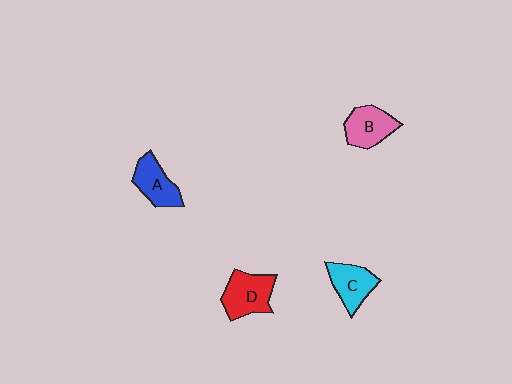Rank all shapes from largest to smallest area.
From largest to smallest: D (red), B (pink), A (blue), C (cyan).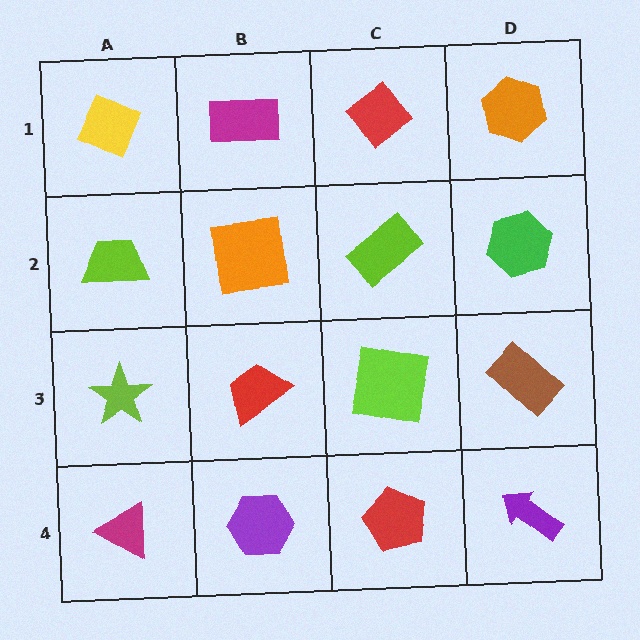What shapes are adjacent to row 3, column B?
An orange square (row 2, column B), a purple hexagon (row 4, column B), a lime star (row 3, column A), a lime square (row 3, column C).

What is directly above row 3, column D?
A green hexagon.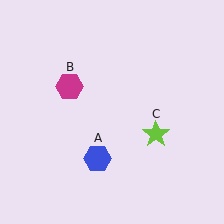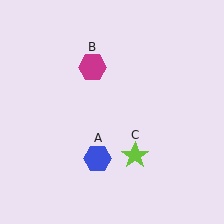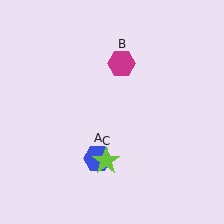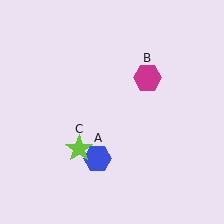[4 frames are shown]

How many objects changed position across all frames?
2 objects changed position: magenta hexagon (object B), lime star (object C).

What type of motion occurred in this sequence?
The magenta hexagon (object B), lime star (object C) rotated clockwise around the center of the scene.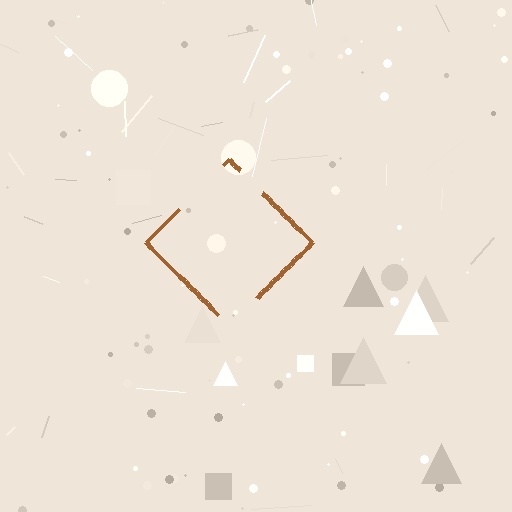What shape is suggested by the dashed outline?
The dashed outline suggests a diamond.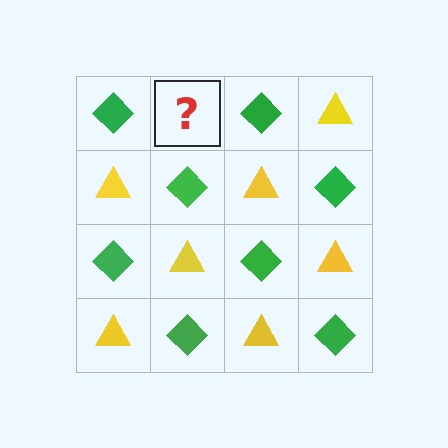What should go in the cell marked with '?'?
The missing cell should contain a yellow triangle.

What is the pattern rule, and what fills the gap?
The rule is that it alternates green diamond and yellow triangle in a checkerboard pattern. The gap should be filled with a yellow triangle.